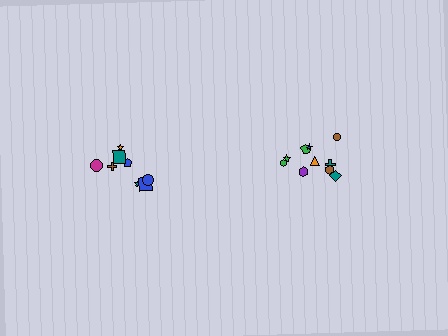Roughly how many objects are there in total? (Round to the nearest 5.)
Roughly 20 objects in total.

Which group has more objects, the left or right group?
The right group.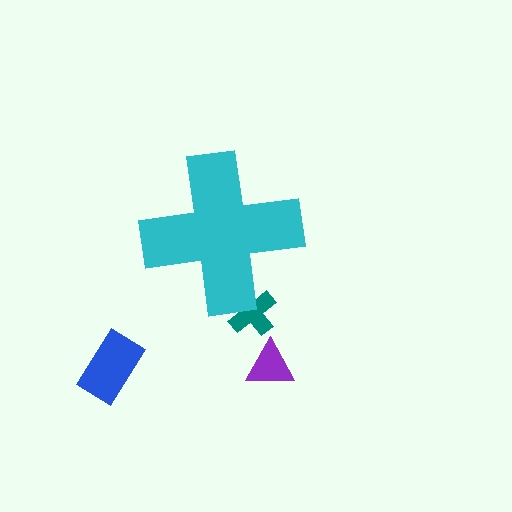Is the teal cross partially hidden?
Yes, the teal cross is partially hidden behind the cyan cross.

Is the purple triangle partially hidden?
No, the purple triangle is fully visible.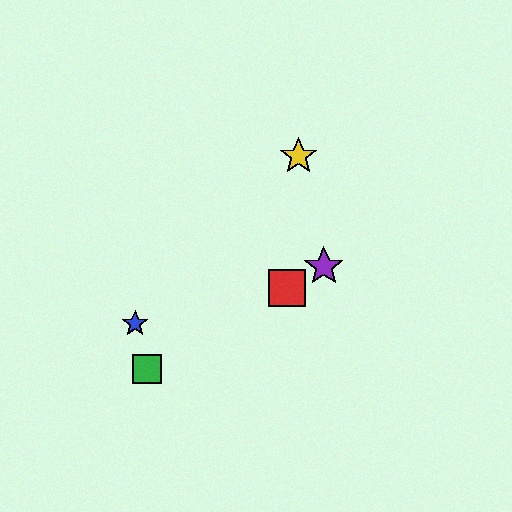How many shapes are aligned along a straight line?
3 shapes (the red square, the green square, the purple star) are aligned along a straight line.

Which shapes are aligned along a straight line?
The red square, the green square, the purple star are aligned along a straight line.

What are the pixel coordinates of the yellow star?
The yellow star is at (298, 156).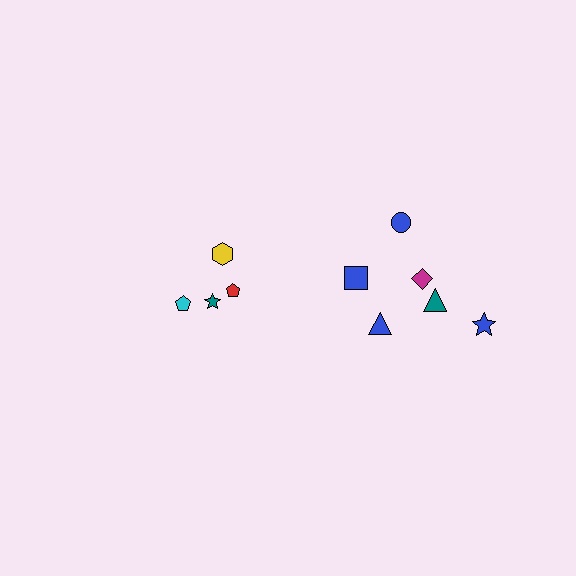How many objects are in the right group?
There are 6 objects.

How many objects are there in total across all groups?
There are 10 objects.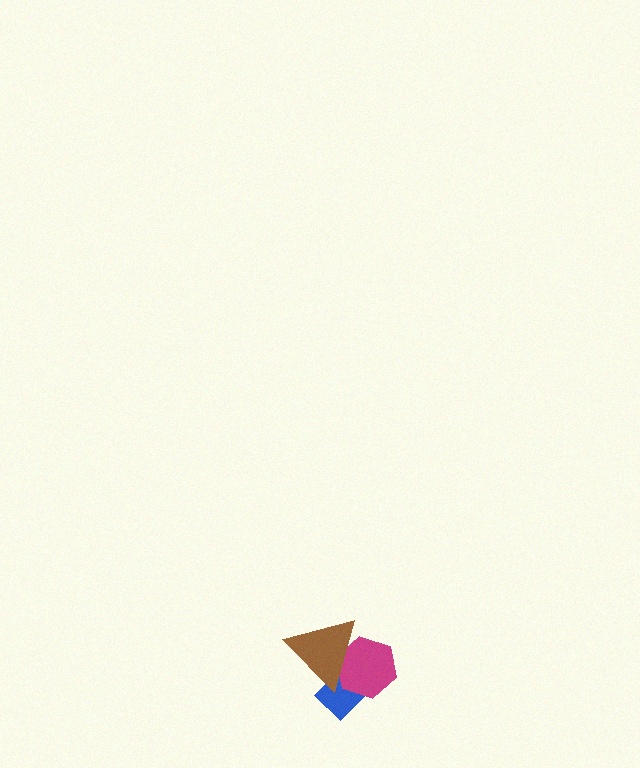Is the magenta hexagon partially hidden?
Yes, it is partially covered by another shape.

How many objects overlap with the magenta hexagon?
2 objects overlap with the magenta hexagon.